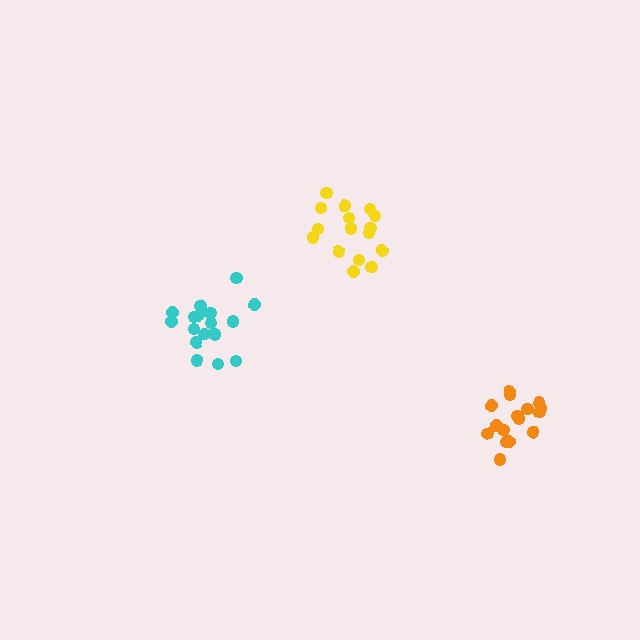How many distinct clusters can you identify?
There are 3 distinct clusters.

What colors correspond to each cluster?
The clusters are colored: yellow, cyan, orange.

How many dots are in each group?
Group 1: 16 dots, Group 2: 18 dots, Group 3: 16 dots (50 total).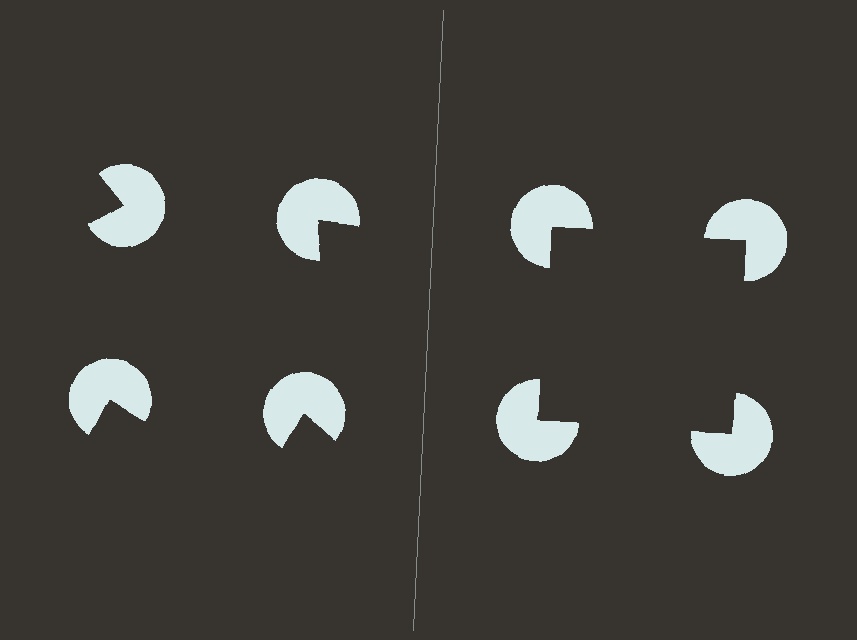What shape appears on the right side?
An illusory square.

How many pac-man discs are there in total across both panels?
8 — 4 on each side.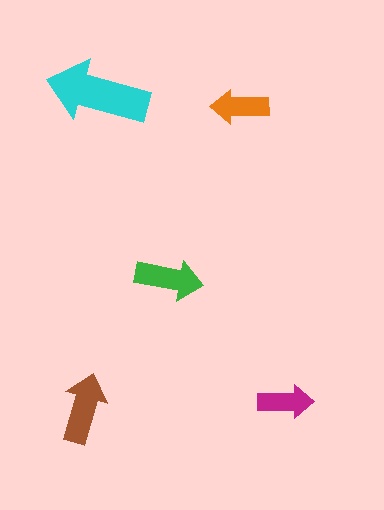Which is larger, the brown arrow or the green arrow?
The brown one.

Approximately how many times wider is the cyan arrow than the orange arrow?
About 2 times wider.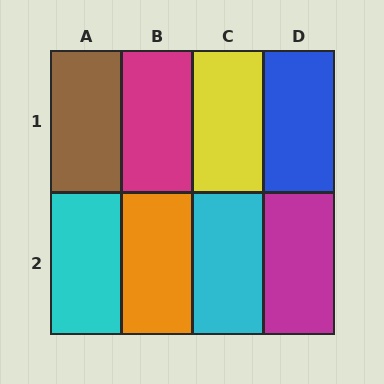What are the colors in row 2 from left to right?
Cyan, orange, cyan, magenta.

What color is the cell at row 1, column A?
Brown.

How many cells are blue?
1 cell is blue.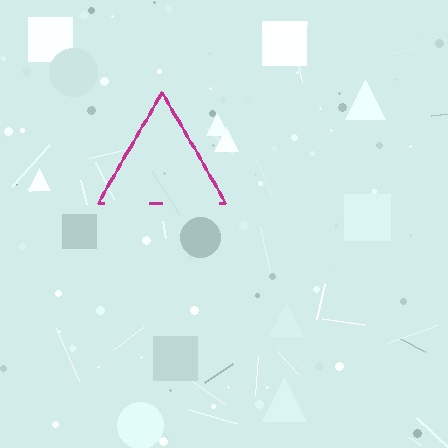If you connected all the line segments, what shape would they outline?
They would outline a triangle.